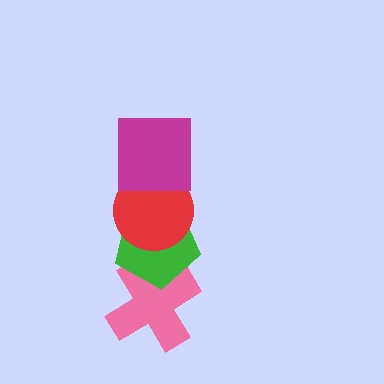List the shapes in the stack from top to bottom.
From top to bottom: the magenta square, the red circle, the green pentagon, the pink cross.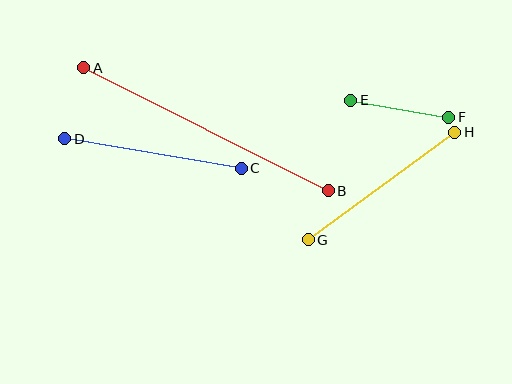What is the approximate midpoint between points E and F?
The midpoint is at approximately (400, 109) pixels.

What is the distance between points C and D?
The distance is approximately 179 pixels.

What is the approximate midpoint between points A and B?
The midpoint is at approximately (206, 129) pixels.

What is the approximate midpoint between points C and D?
The midpoint is at approximately (153, 153) pixels.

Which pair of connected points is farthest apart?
Points A and B are farthest apart.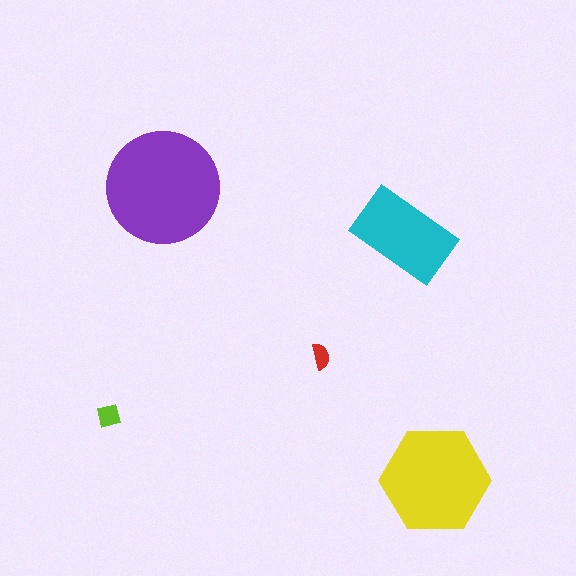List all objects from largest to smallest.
The purple circle, the yellow hexagon, the cyan rectangle, the lime square, the red semicircle.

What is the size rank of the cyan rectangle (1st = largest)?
3rd.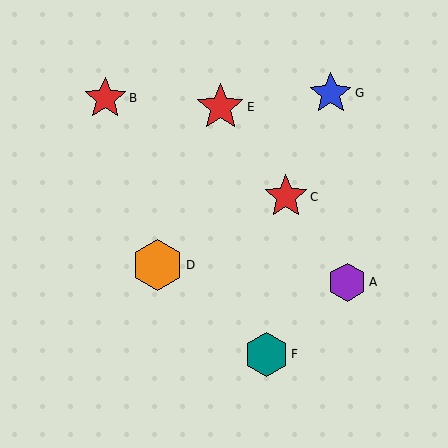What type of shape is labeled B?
Shape B is a red star.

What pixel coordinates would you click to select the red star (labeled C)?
Click at (286, 197) to select the red star C.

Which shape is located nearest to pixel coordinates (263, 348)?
The teal hexagon (labeled F) at (267, 354) is nearest to that location.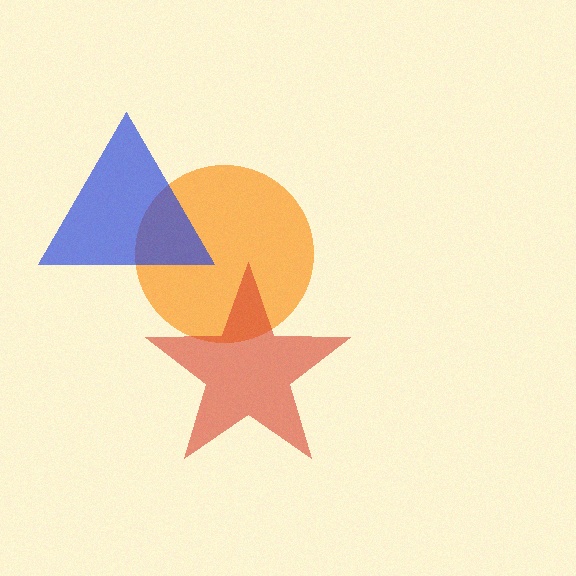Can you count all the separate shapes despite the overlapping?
Yes, there are 3 separate shapes.